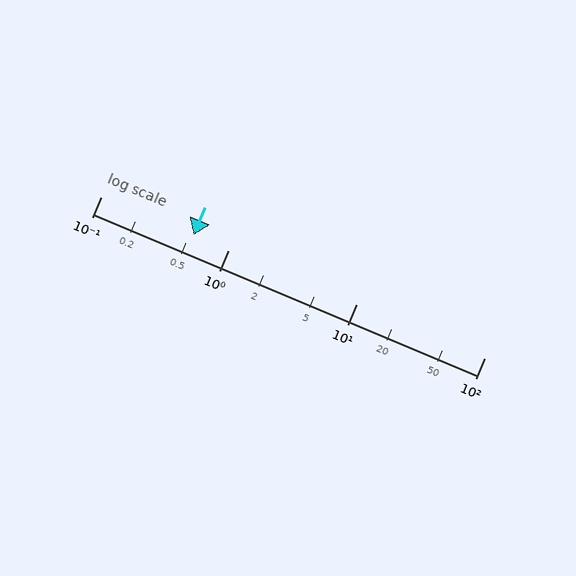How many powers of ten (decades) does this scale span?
The scale spans 3 decades, from 0.1 to 100.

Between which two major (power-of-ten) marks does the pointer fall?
The pointer is between 0.1 and 1.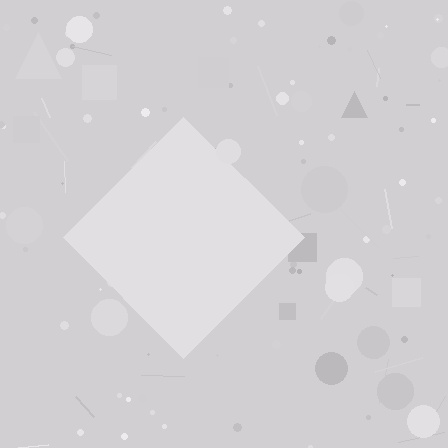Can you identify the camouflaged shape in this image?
The camouflaged shape is a diamond.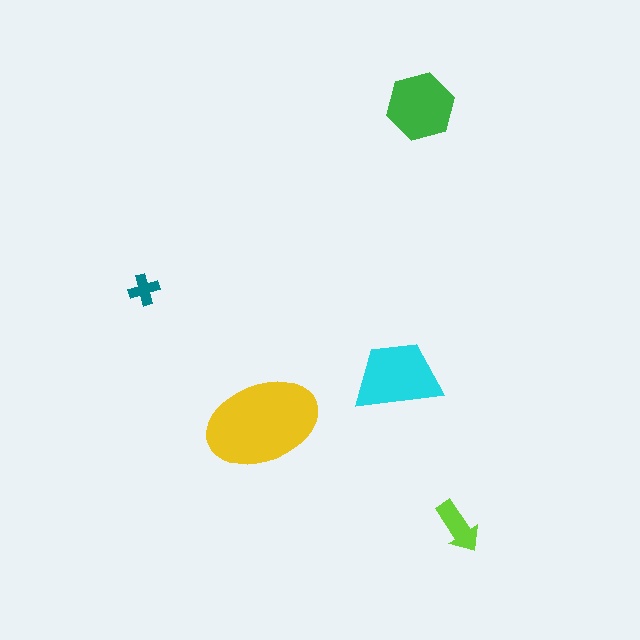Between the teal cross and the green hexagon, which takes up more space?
The green hexagon.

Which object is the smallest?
The teal cross.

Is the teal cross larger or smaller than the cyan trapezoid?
Smaller.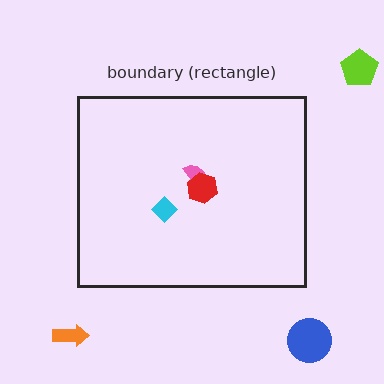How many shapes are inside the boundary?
3 inside, 3 outside.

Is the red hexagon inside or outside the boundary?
Inside.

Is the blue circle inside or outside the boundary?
Outside.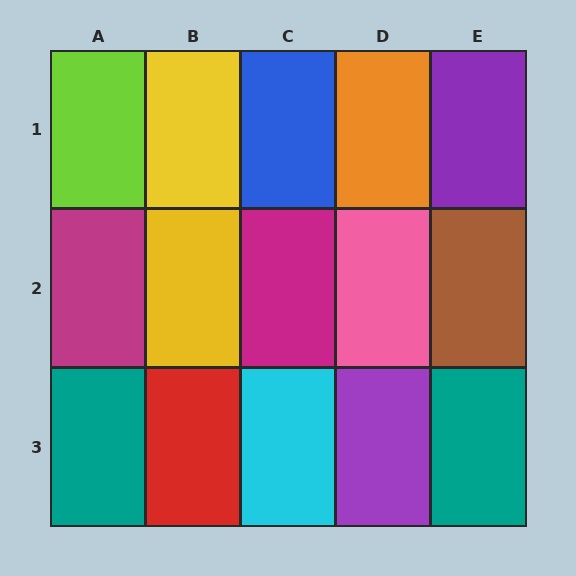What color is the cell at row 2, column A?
Magenta.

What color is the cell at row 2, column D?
Pink.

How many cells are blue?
1 cell is blue.